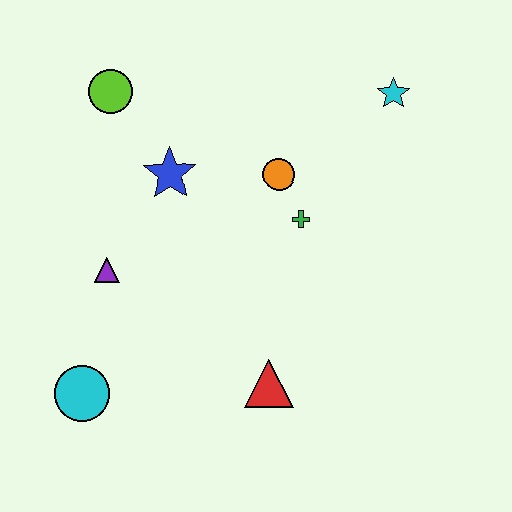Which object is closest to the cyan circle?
The purple triangle is closest to the cyan circle.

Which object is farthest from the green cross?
The cyan circle is farthest from the green cross.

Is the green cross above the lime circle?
No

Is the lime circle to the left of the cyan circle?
No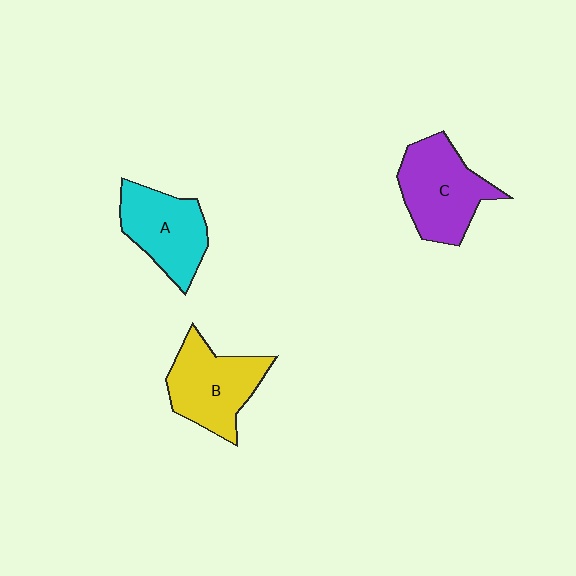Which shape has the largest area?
Shape C (purple).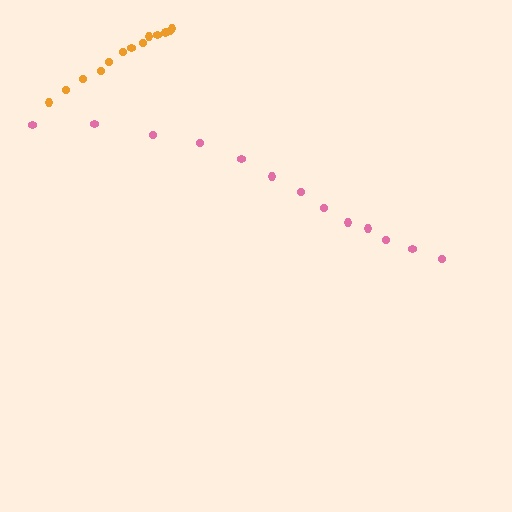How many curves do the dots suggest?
There are 2 distinct paths.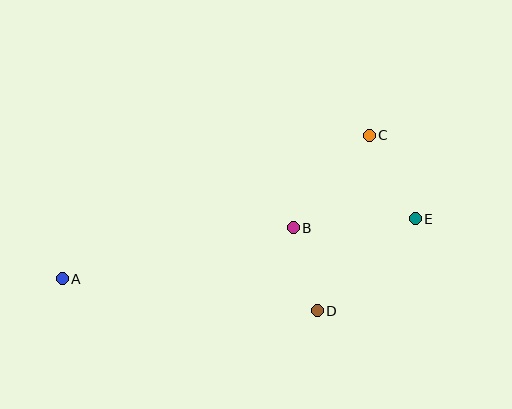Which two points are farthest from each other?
Points A and E are farthest from each other.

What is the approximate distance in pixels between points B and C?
The distance between B and C is approximately 120 pixels.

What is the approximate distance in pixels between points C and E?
The distance between C and E is approximately 95 pixels.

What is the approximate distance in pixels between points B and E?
The distance between B and E is approximately 122 pixels.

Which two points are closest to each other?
Points B and D are closest to each other.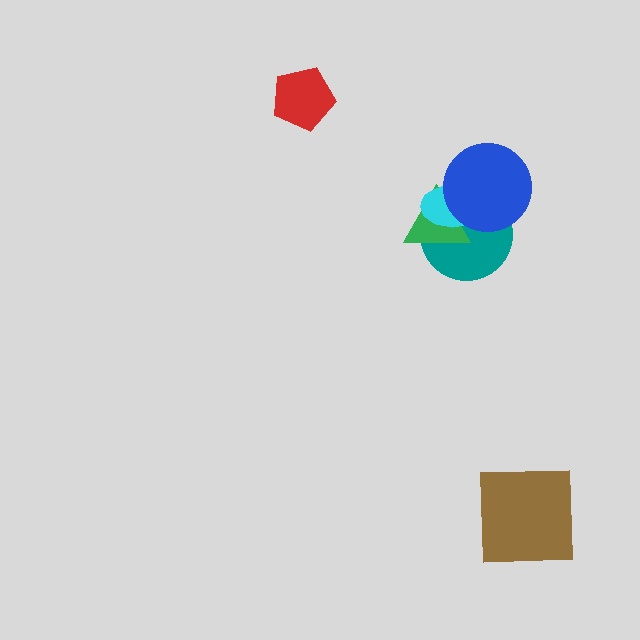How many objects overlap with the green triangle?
3 objects overlap with the green triangle.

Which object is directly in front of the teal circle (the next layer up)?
The green triangle is directly in front of the teal circle.